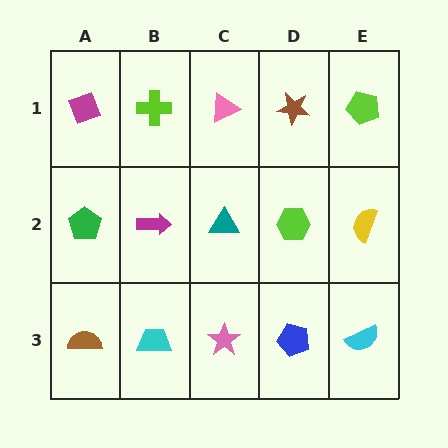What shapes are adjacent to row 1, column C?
A teal triangle (row 2, column C), a lime cross (row 1, column B), a brown star (row 1, column D).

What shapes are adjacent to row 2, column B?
A lime cross (row 1, column B), a cyan trapezoid (row 3, column B), a green pentagon (row 2, column A), a teal triangle (row 2, column C).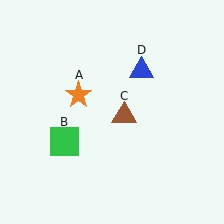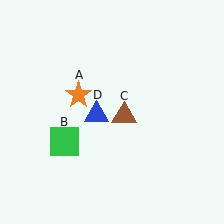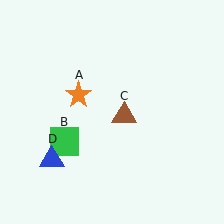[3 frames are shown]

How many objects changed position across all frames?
1 object changed position: blue triangle (object D).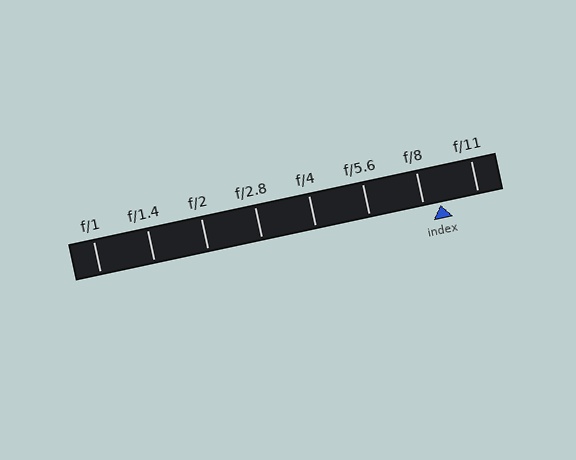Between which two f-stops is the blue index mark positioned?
The index mark is between f/8 and f/11.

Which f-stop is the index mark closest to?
The index mark is closest to f/8.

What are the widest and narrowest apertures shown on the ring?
The widest aperture shown is f/1 and the narrowest is f/11.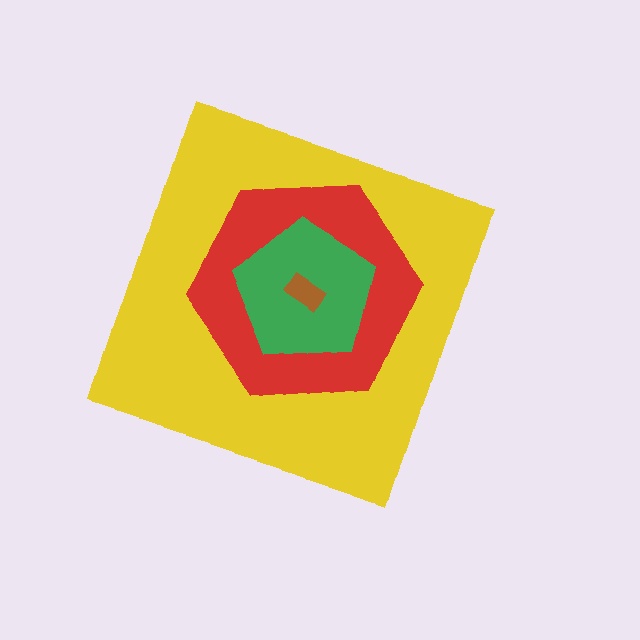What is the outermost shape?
The yellow diamond.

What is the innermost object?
The brown rectangle.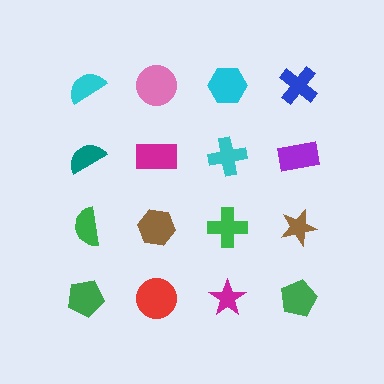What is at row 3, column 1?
A green semicircle.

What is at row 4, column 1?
A green pentagon.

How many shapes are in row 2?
4 shapes.